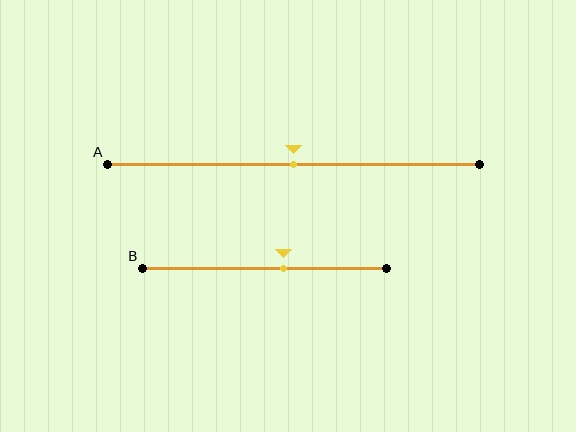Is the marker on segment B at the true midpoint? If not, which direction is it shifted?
No, the marker on segment B is shifted to the right by about 8% of the segment length.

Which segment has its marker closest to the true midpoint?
Segment A has its marker closest to the true midpoint.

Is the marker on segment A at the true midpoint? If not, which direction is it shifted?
Yes, the marker on segment A is at the true midpoint.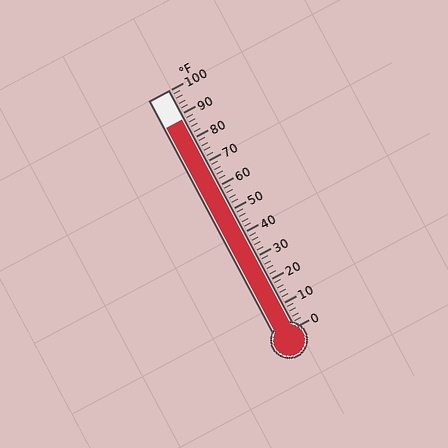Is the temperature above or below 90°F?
The temperature is below 90°F.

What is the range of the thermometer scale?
The thermometer scale ranges from 0°F to 100°F.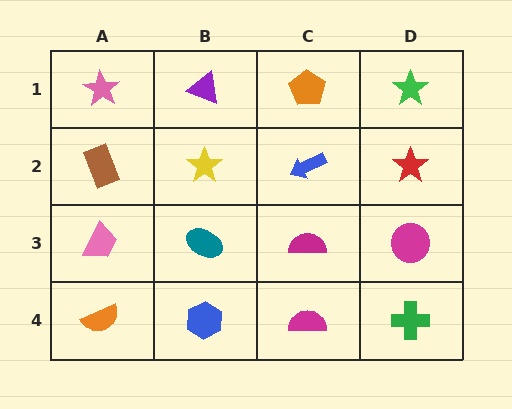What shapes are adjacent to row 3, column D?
A red star (row 2, column D), a green cross (row 4, column D), a magenta semicircle (row 3, column C).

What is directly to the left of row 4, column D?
A magenta semicircle.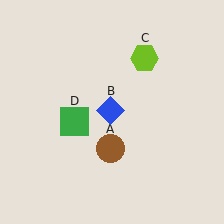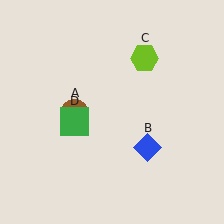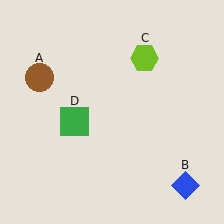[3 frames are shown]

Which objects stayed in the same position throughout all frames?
Lime hexagon (object C) and green square (object D) remained stationary.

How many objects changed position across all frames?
2 objects changed position: brown circle (object A), blue diamond (object B).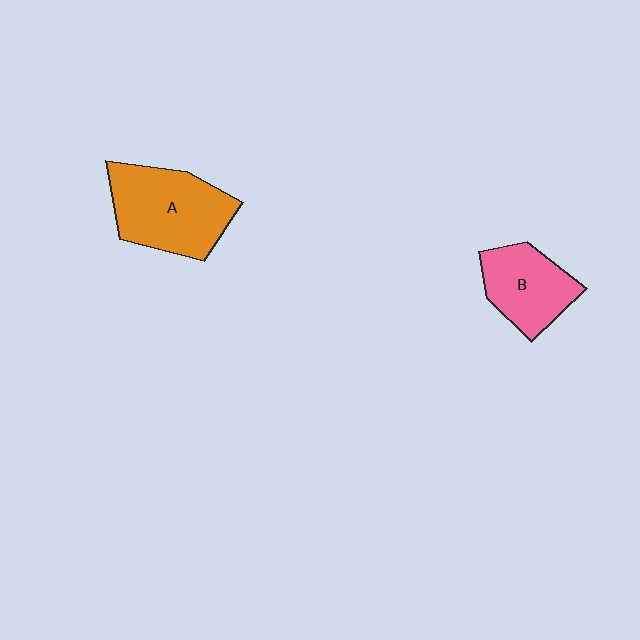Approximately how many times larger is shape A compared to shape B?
Approximately 1.4 times.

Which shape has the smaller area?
Shape B (pink).